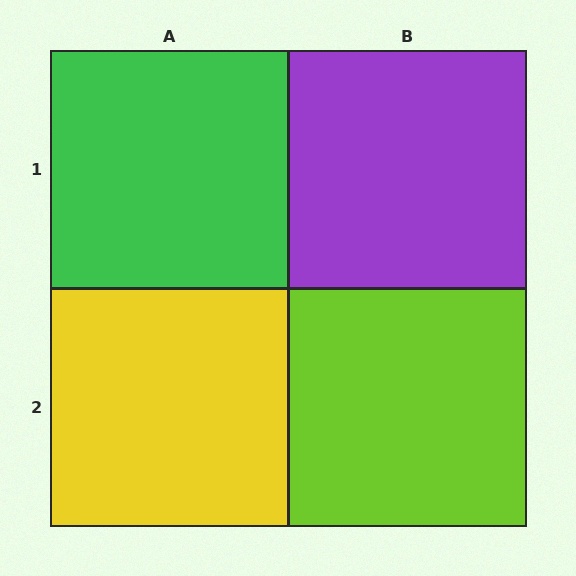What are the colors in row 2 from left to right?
Yellow, lime.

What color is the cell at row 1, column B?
Purple.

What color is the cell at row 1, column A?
Green.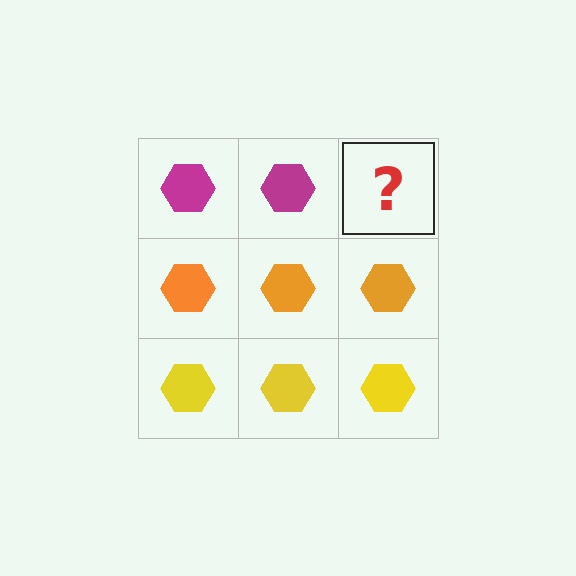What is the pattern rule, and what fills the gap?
The rule is that each row has a consistent color. The gap should be filled with a magenta hexagon.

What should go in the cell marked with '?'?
The missing cell should contain a magenta hexagon.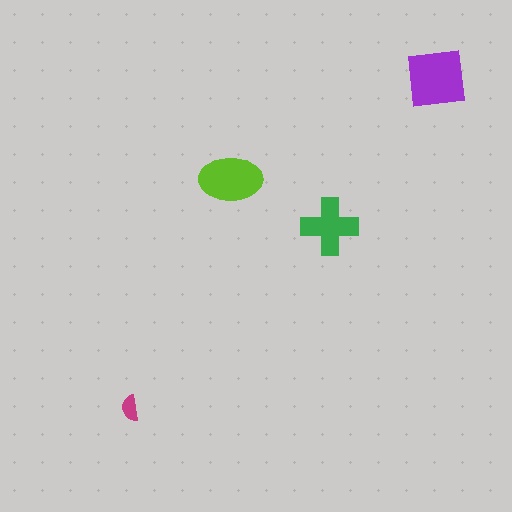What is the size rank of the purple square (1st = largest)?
1st.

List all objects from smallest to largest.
The magenta semicircle, the green cross, the lime ellipse, the purple square.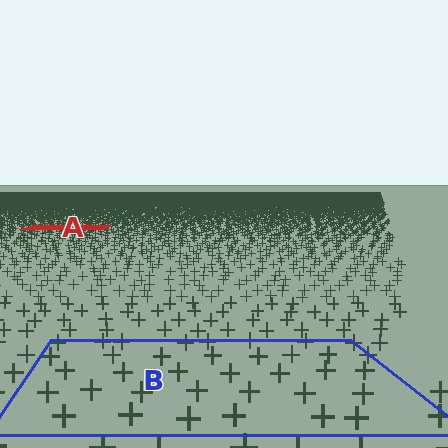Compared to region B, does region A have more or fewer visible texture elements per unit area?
Region A has more texture elements per unit area — they are packed more densely because it is farther away.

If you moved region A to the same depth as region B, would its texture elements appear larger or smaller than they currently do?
They would appear larger. At a closer depth, the same texture elements are projected at a bigger on-screen size.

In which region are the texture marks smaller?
The texture marks are smaller in region A, because it is farther away.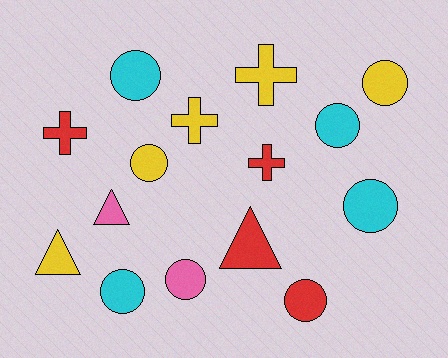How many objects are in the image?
There are 15 objects.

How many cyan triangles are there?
There are no cyan triangles.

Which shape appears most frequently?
Circle, with 8 objects.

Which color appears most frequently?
Yellow, with 5 objects.